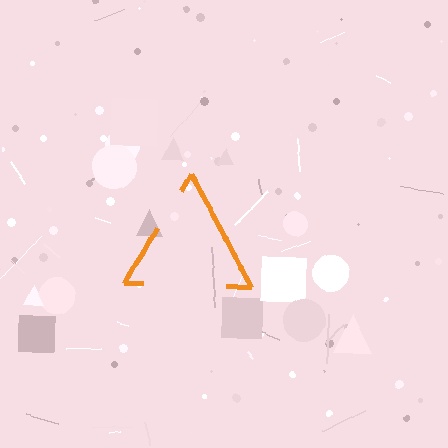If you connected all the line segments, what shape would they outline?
They would outline a triangle.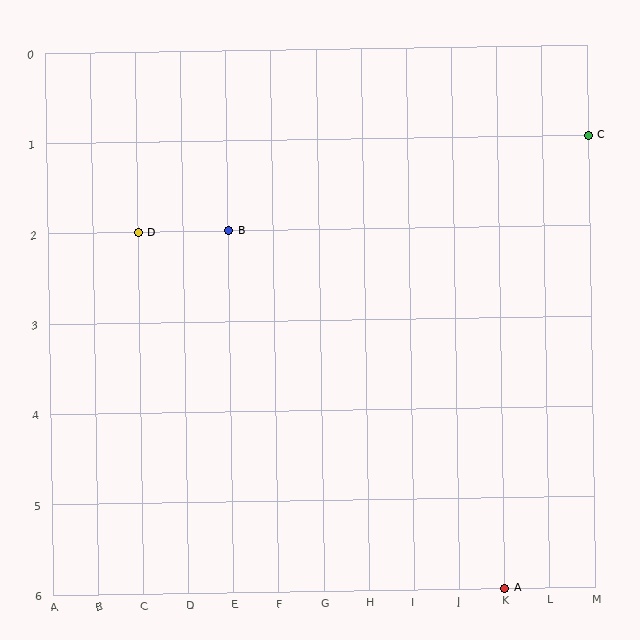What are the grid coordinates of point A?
Point A is at grid coordinates (K, 6).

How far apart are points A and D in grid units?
Points A and D are 8 columns and 4 rows apart (about 8.9 grid units diagonally).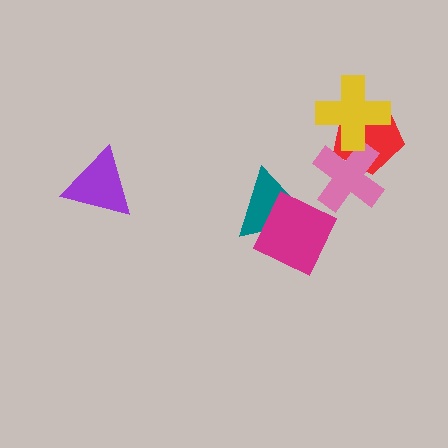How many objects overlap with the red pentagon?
2 objects overlap with the red pentagon.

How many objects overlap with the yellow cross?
2 objects overlap with the yellow cross.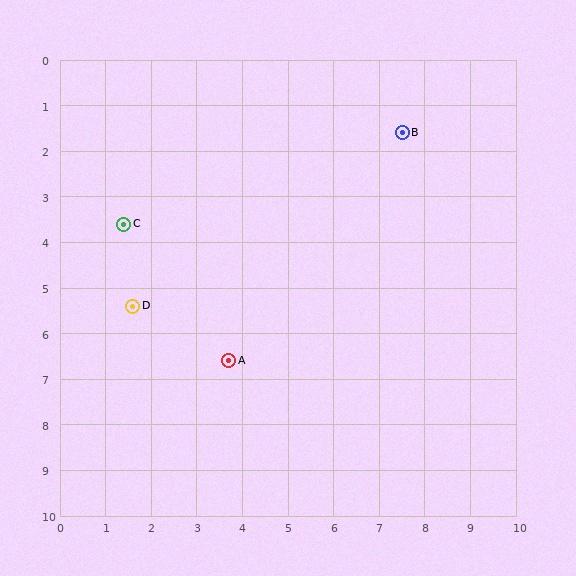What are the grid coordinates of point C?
Point C is at approximately (1.4, 3.6).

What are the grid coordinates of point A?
Point A is at approximately (3.7, 6.6).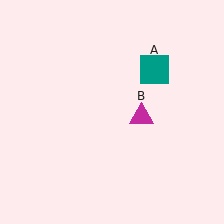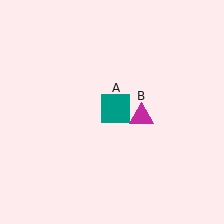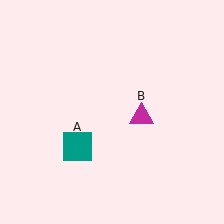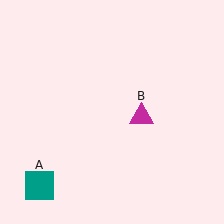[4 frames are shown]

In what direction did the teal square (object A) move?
The teal square (object A) moved down and to the left.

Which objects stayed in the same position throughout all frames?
Magenta triangle (object B) remained stationary.